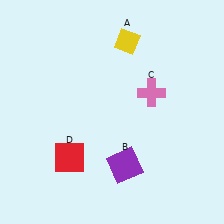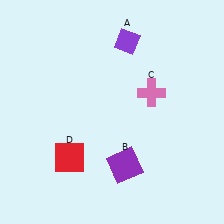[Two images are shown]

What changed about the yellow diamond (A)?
In Image 1, A is yellow. In Image 2, it changed to purple.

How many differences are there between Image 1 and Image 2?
There is 1 difference between the two images.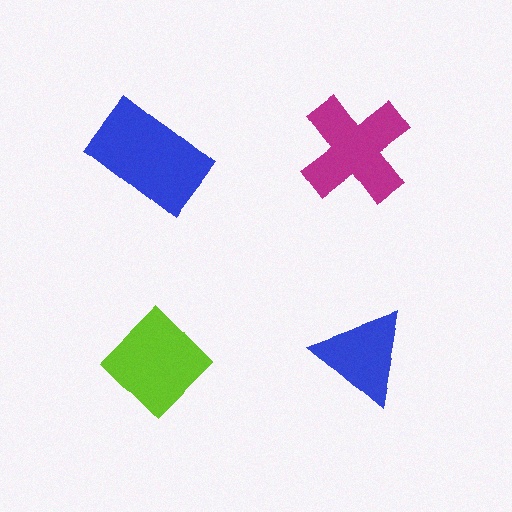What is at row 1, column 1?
A blue rectangle.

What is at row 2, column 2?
A blue triangle.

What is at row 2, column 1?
A lime diamond.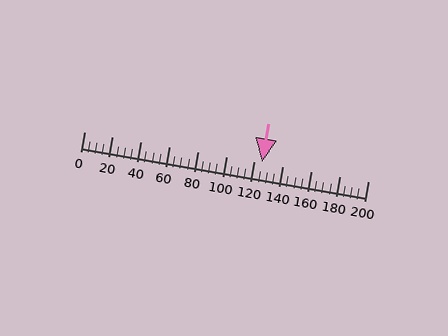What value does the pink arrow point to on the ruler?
The pink arrow points to approximately 125.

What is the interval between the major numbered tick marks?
The major tick marks are spaced 20 units apart.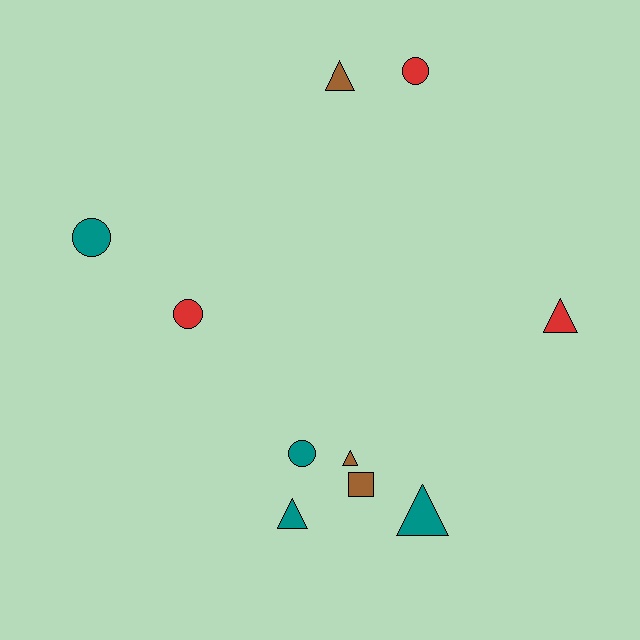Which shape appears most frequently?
Triangle, with 5 objects.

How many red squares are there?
There are no red squares.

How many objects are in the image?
There are 10 objects.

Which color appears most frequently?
Teal, with 4 objects.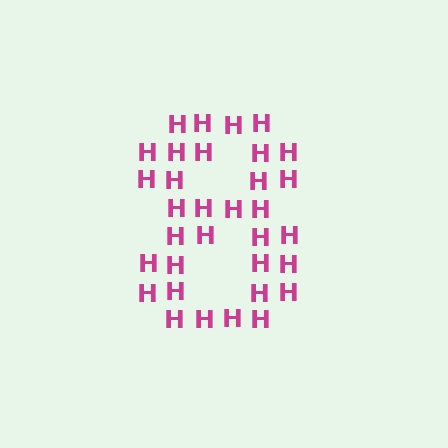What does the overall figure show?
The overall figure shows the digit 8.